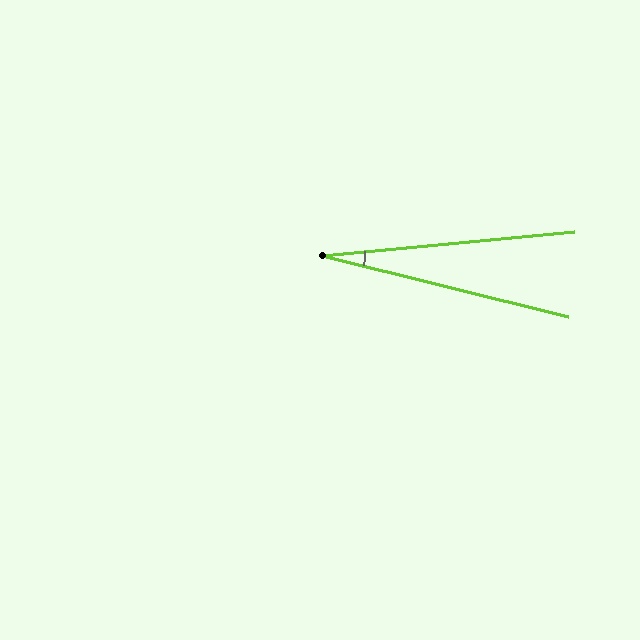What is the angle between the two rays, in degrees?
Approximately 20 degrees.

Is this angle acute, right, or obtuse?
It is acute.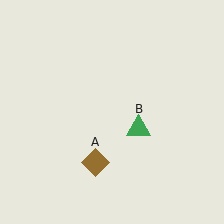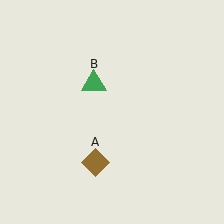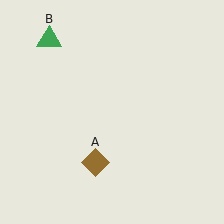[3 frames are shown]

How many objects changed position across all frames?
1 object changed position: green triangle (object B).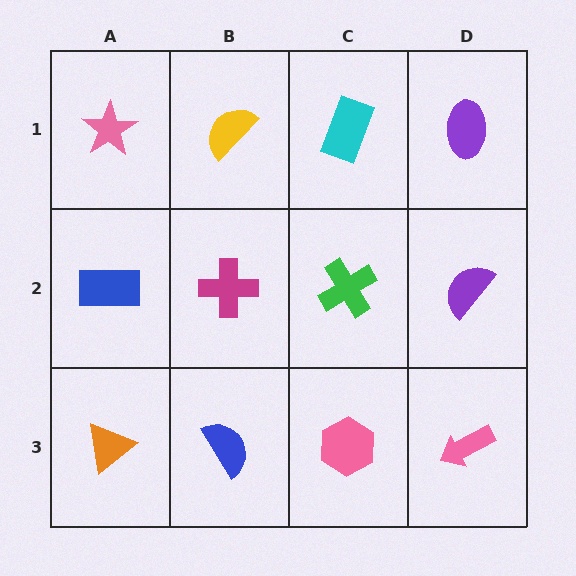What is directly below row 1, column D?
A purple semicircle.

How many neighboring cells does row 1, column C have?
3.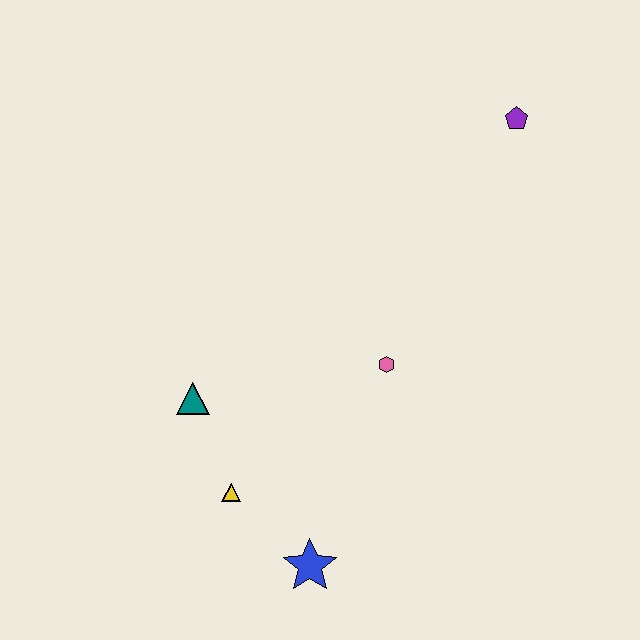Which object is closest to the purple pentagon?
The pink hexagon is closest to the purple pentagon.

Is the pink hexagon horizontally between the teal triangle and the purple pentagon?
Yes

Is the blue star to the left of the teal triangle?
No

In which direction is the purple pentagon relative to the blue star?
The purple pentagon is above the blue star.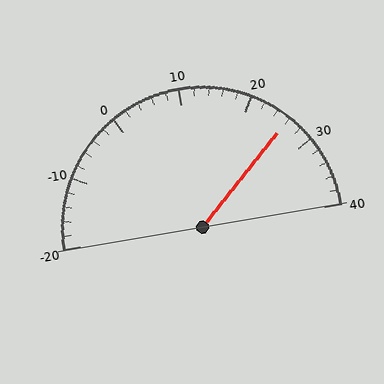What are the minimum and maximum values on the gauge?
The gauge ranges from -20 to 40.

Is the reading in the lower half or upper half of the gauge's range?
The reading is in the upper half of the range (-20 to 40).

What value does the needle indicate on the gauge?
The needle indicates approximately 26.